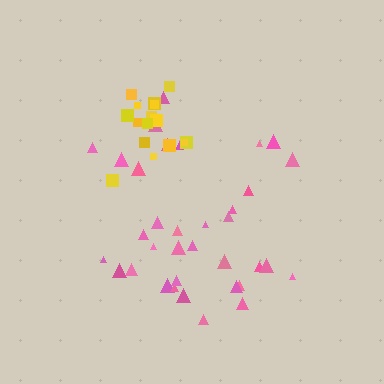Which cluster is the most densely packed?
Yellow.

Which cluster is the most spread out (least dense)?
Pink.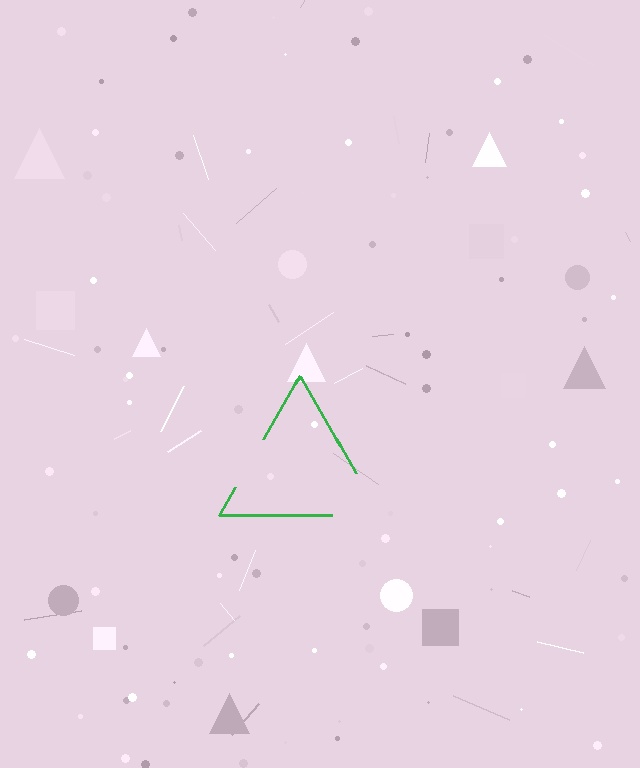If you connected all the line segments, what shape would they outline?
They would outline a triangle.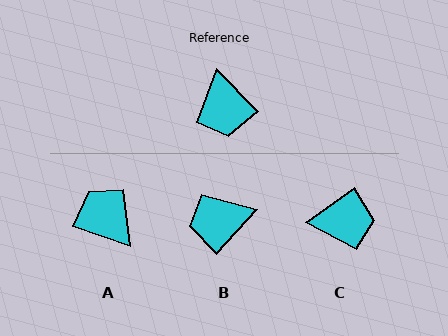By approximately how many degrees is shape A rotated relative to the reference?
Approximately 153 degrees clockwise.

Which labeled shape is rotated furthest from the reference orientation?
A, about 153 degrees away.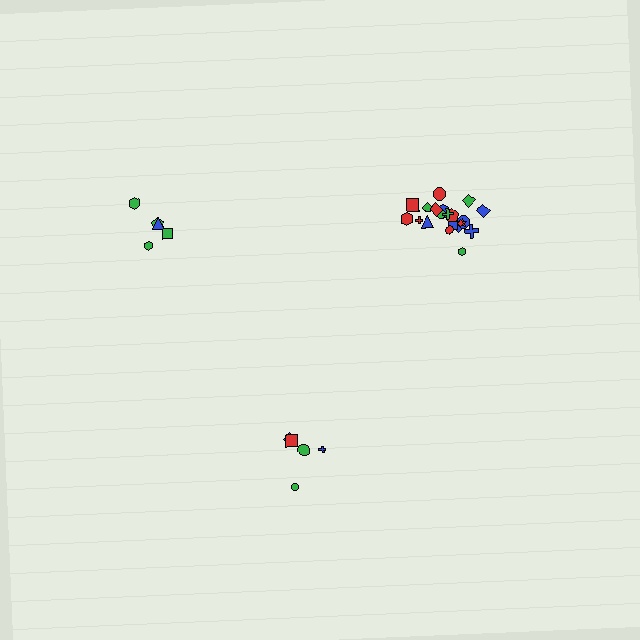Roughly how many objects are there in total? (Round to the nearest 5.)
Roughly 30 objects in total.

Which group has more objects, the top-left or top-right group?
The top-right group.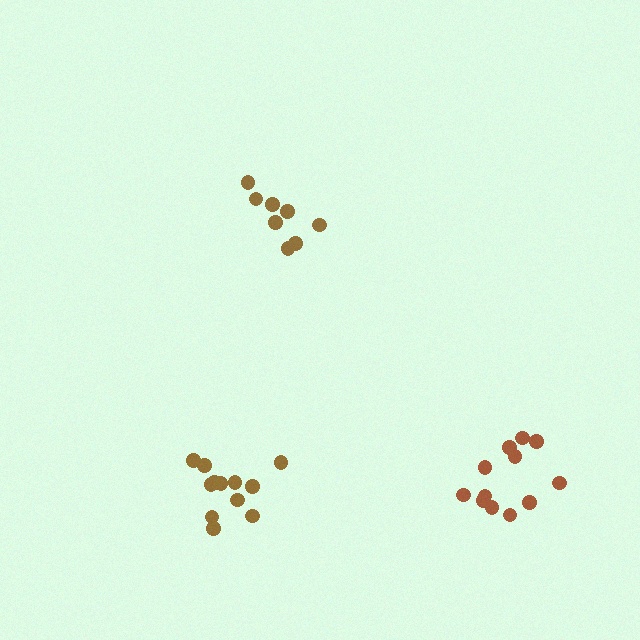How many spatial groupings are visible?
There are 3 spatial groupings.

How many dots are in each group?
Group 1: 12 dots, Group 2: 8 dots, Group 3: 12 dots (32 total).